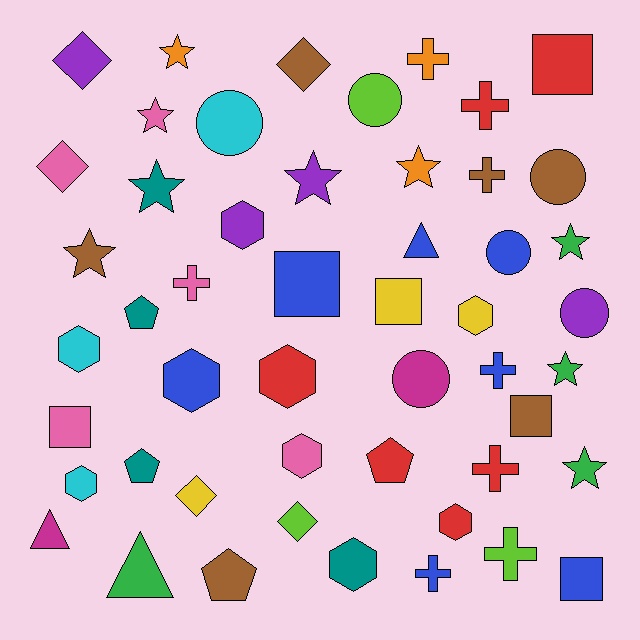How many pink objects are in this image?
There are 5 pink objects.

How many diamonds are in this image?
There are 5 diamonds.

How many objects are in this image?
There are 50 objects.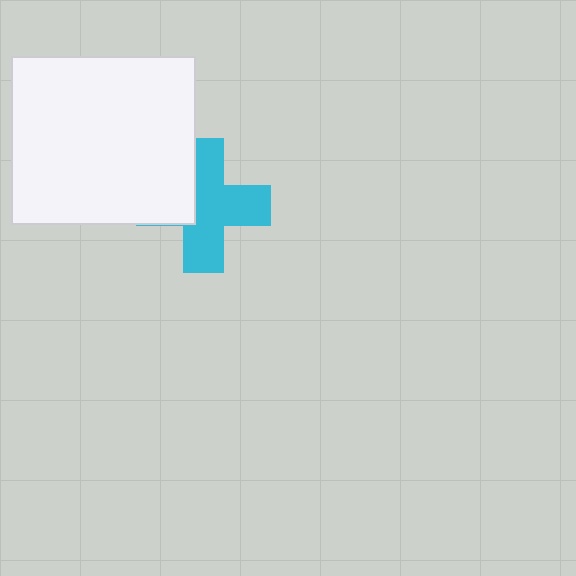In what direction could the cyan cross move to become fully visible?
The cyan cross could move right. That would shift it out from behind the white rectangle entirely.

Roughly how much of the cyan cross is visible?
Most of it is visible (roughly 68%).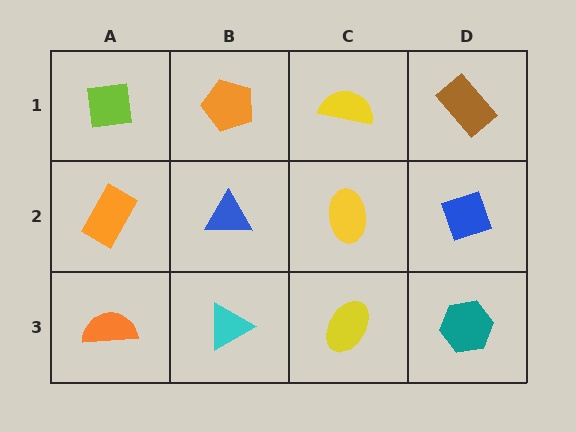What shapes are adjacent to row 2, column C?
A yellow semicircle (row 1, column C), a yellow ellipse (row 3, column C), a blue triangle (row 2, column B), a blue diamond (row 2, column D).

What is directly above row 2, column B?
An orange pentagon.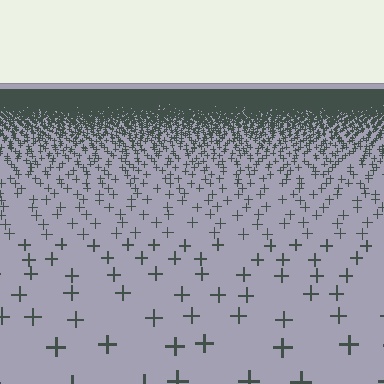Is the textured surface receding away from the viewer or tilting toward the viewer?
The surface is receding away from the viewer. Texture elements get smaller and denser toward the top.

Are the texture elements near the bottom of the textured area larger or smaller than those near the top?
Larger. Near the bottom, elements are closer to the viewer and appear at a bigger on-screen size.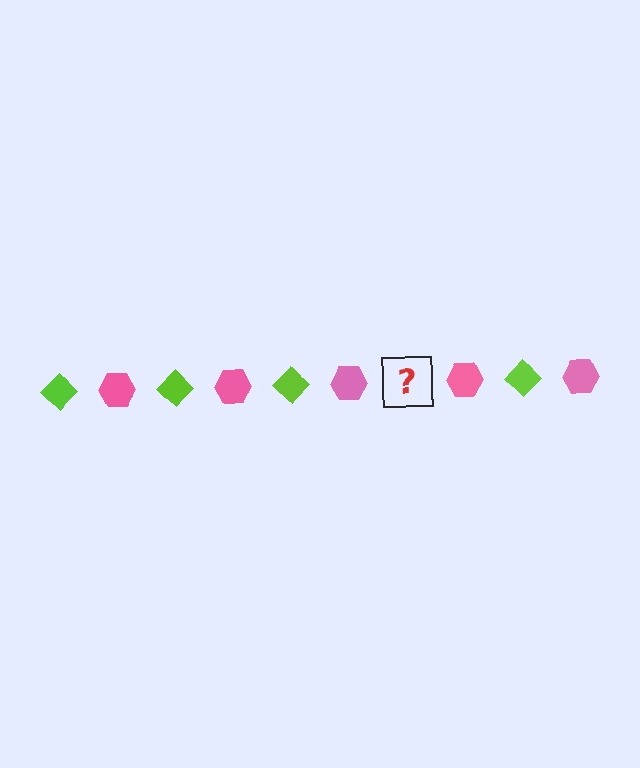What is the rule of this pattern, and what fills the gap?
The rule is that the pattern alternates between lime diamond and pink hexagon. The gap should be filled with a lime diamond.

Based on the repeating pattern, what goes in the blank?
The blank should be a lime diamond.